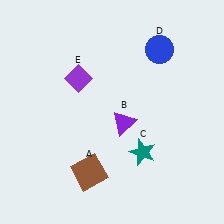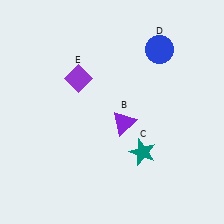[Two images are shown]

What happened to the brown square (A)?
The brown square (A) was removed in Image 2. It was in the bottom-left area of Image 1.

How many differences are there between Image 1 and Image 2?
There is 1 difference between the two images.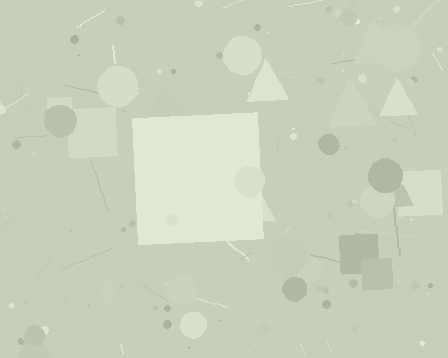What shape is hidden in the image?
A square is hidden in the image.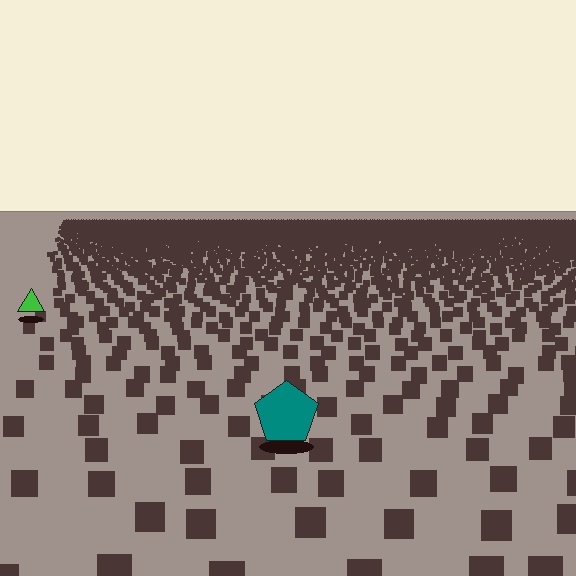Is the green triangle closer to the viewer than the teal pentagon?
No. The teal pentagon is closer — you can tell from the texture gradient: the ground texture is coarser near it.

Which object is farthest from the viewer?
The green triangle is farthest from the viewer. It appears smaller and the ground texture around it is denser.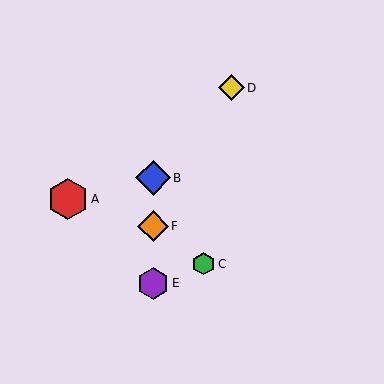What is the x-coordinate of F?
Object F is at x≈153.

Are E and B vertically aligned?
Yes, both are at x≈153.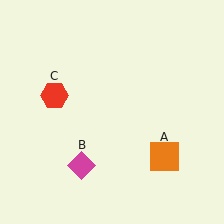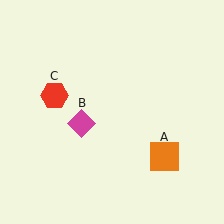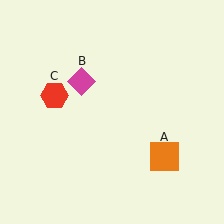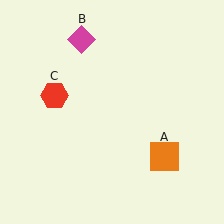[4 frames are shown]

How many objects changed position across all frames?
1 object changed position: magenta diamond (object B).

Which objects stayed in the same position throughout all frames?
Orange square (object A) and red hexagon (object C) remained stationary.